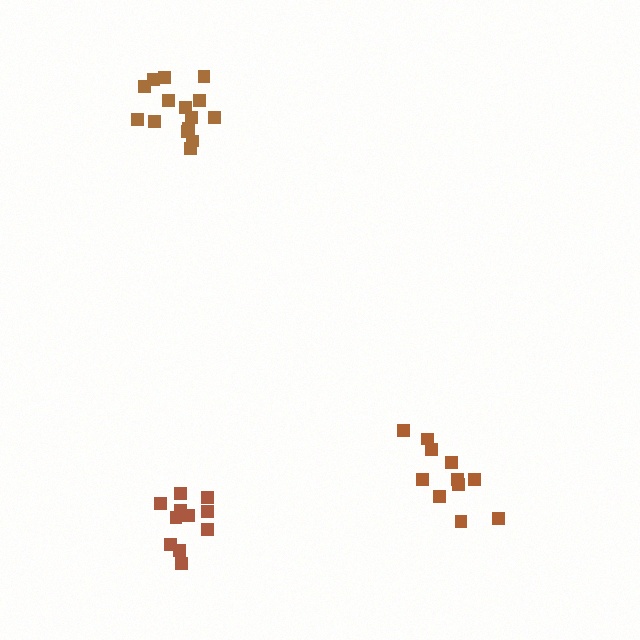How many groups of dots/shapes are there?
There are 3 groups.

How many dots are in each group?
Group 1: 15 dots, Group 2: 11 dots, Group 3: 11 dots (37 total).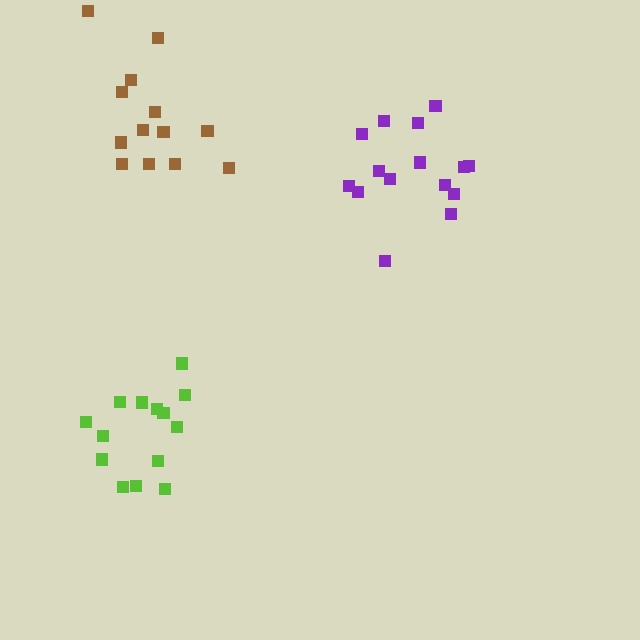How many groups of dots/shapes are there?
There are 3 groups.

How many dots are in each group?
Group 1: 14 dots, Group 2: 15 dots, Group 3: 13 dots (42 total).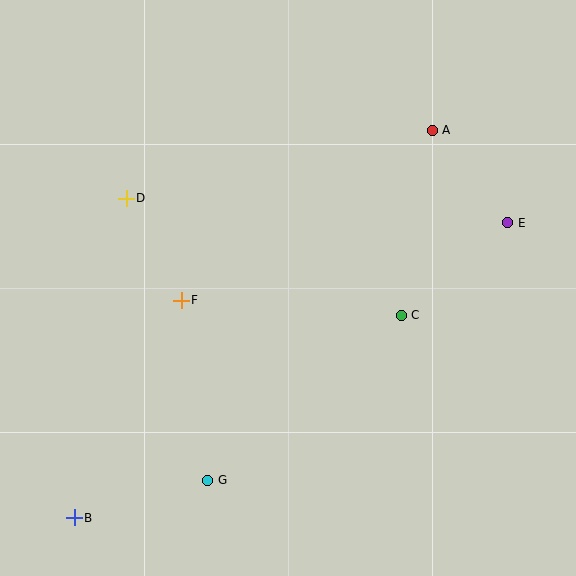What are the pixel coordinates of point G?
Point G is at (208, 481).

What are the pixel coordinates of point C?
Point C is at (401, 315).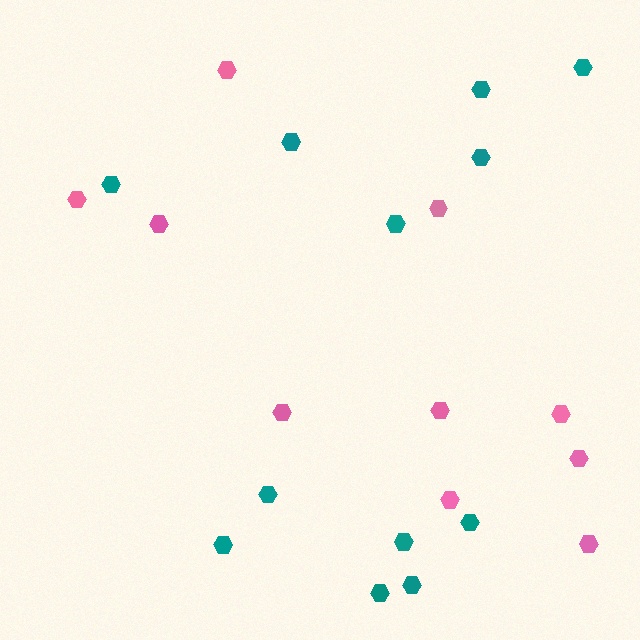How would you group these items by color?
There are 2 groups: one group of teal hexagons (12) and one group of pink hexagons (10).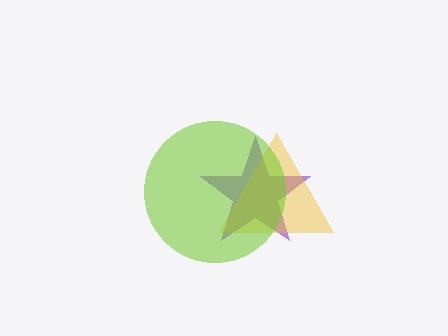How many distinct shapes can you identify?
There are 3 distinct shapes: a purple star, a yellow triangle, a lime circle.